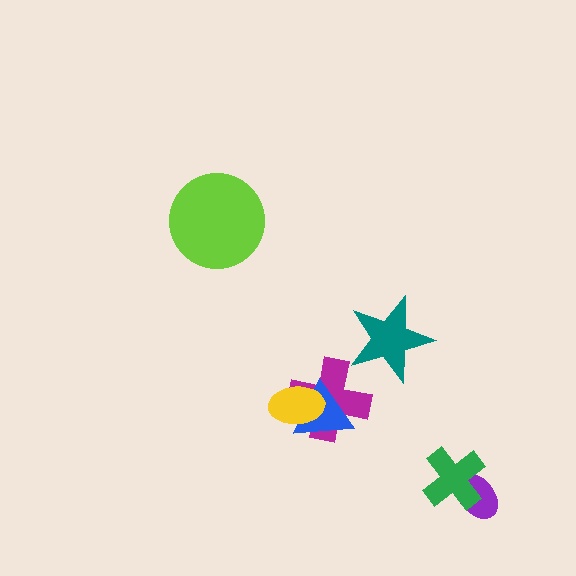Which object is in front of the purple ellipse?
The green cross is in front of the purple ellipse.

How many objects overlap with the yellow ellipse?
2 objects overlap with the yellow ellipse.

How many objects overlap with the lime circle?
0 objects overlap with the lime circle.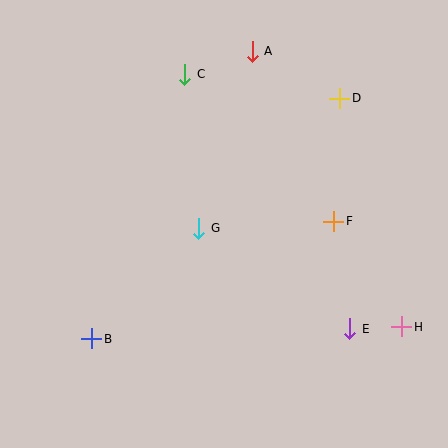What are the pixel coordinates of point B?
Point B is at (92, 339).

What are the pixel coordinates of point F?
Point F is at (334, 221).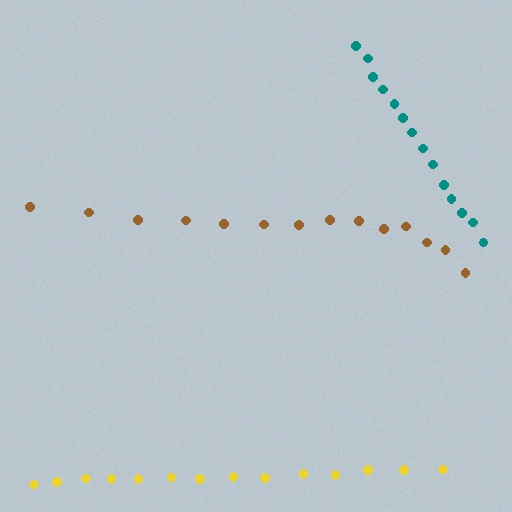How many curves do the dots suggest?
There are 3 distinct paths.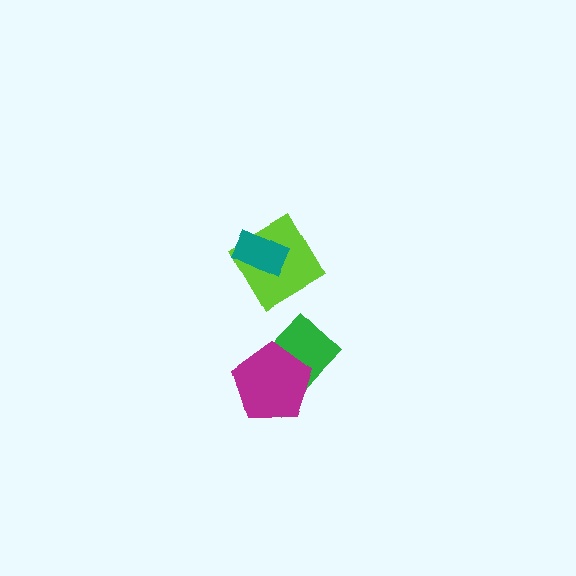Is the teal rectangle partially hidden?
No, no other shape covers it.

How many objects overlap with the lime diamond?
1 object overlaps with the lime diamond.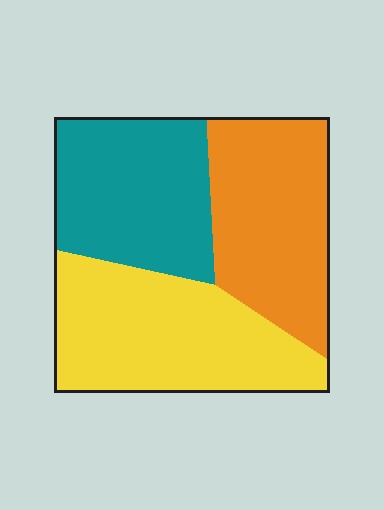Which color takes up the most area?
Yellow, at roughly 35%.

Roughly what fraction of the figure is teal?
Teal covers about 30% of the figure.